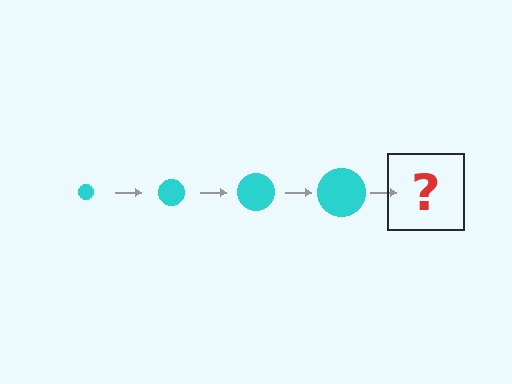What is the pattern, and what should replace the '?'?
The pattern is that the circle gets progressively larger each step. The '?' should be a cyan circle, larger than the previous one.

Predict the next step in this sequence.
The next step is a cyan circle, larger than the previous one.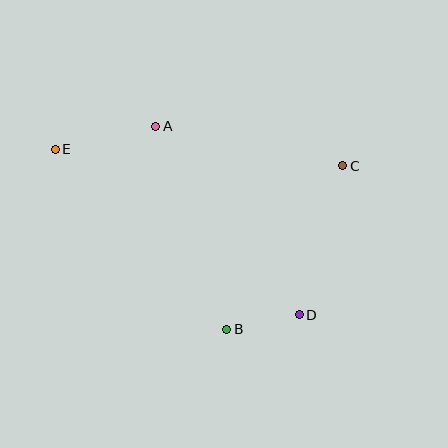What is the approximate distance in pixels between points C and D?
The distance between C and D is approximately 155 pixels.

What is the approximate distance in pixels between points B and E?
The distance between B and E is approximately 248 pixels.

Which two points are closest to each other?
Points B and D are closest to each other.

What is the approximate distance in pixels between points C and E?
The distance between C and E is approximately 288 pixels.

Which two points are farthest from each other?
Points D and E are farthest from each other.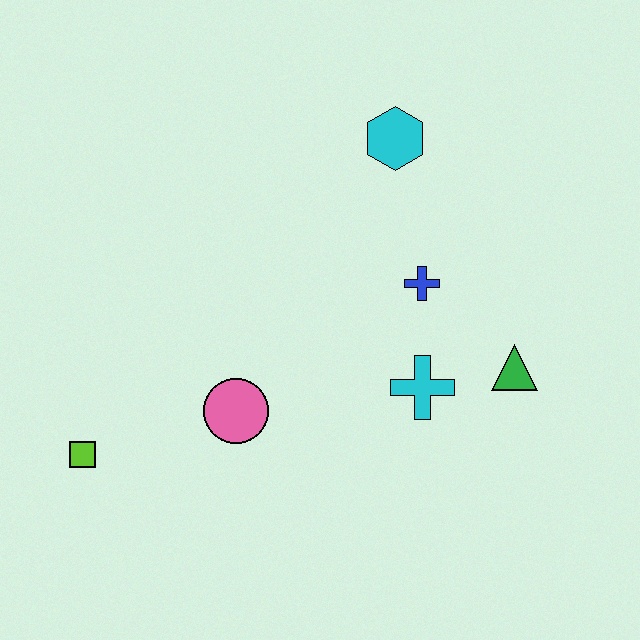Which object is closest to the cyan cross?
The green triangle is closest to the cyan cross.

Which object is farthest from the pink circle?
The cyan hexagon is farthest from the pink circle.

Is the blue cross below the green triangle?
No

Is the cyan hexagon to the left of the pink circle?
No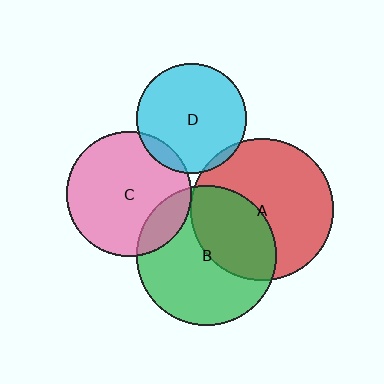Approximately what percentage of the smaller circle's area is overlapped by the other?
Approximately 40%.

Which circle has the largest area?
Circle A (red).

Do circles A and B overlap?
Yes.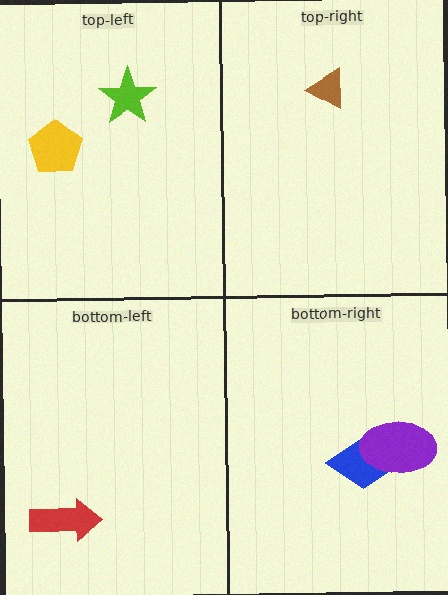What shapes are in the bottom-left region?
The red arrow.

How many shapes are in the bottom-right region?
2.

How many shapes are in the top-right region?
1.